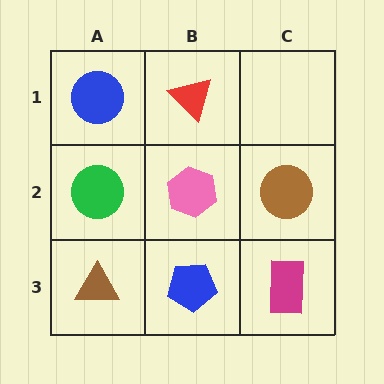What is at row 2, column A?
A green circle.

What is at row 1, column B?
A red triangle.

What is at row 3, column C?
A magenta rectangle.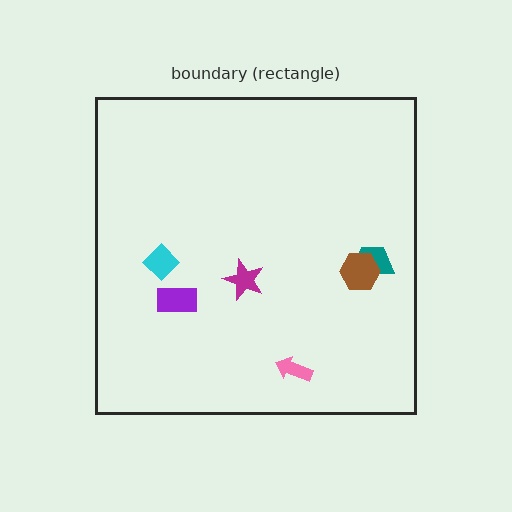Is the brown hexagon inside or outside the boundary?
Inside.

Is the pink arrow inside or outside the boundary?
Inside.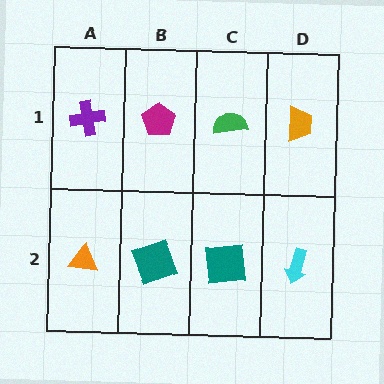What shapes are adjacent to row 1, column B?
A teal square (row 2, column B), a purple cross (row 1, column A), a green semicircle (row 1, column C).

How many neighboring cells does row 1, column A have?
2.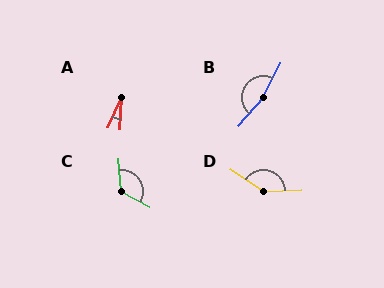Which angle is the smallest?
A, at approximately 21 degrees.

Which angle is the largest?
B, at approximately 165 degrees.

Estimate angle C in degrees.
Approximately 122 degrees.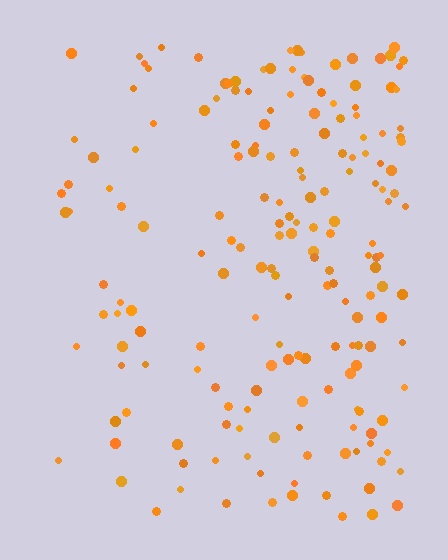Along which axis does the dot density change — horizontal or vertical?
Horizontal.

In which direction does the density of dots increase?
From left to right, with the right side densest.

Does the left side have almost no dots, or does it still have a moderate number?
Still a moderate number, just noticeably fewer than the right.